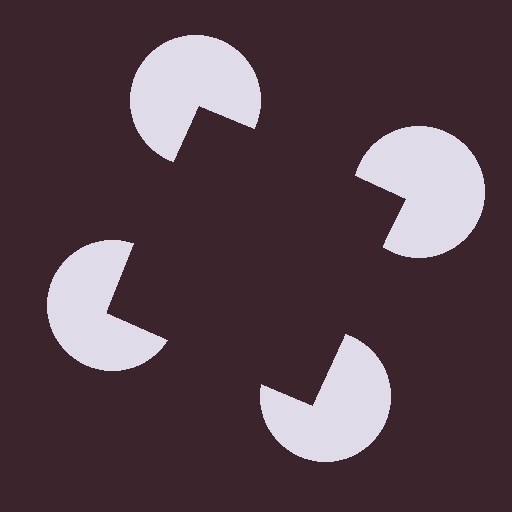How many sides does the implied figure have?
4 sides.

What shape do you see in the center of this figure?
An illusory square — its edges are inferred from the aligned wedge cuts in the pac-man discs, not physically drawn.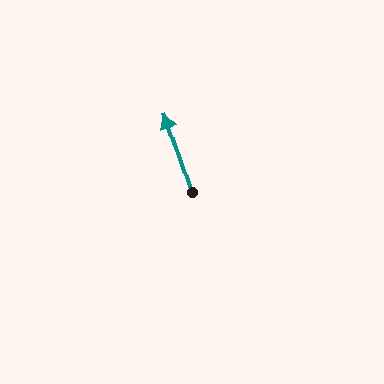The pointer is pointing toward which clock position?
Roughly 11 o'clock.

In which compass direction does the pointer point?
North.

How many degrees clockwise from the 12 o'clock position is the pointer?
Approximately 341 degrees.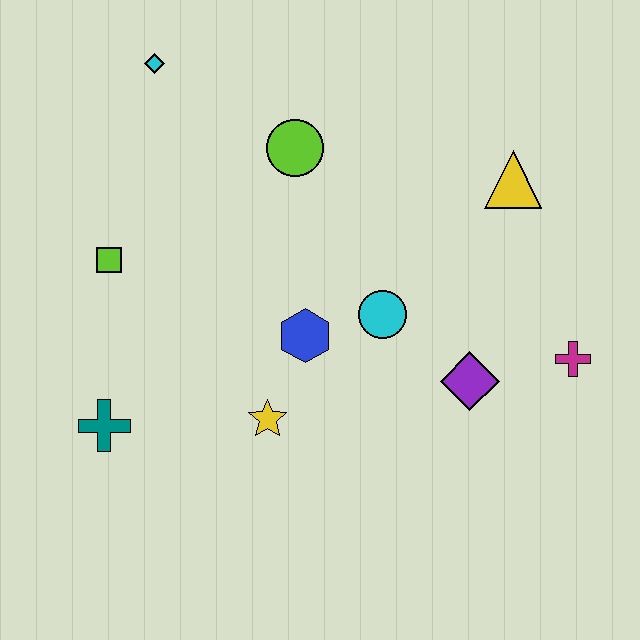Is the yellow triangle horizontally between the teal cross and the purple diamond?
No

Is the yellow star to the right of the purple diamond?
No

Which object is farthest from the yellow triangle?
The teal cross is farthest from the yellow triangle.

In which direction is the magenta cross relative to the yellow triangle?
The magenta cross is below the yellow triangle.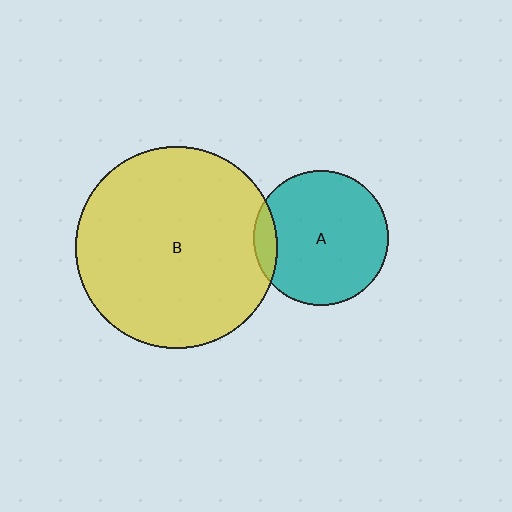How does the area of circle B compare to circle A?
Approximately 2.2 times.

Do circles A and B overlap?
Yes.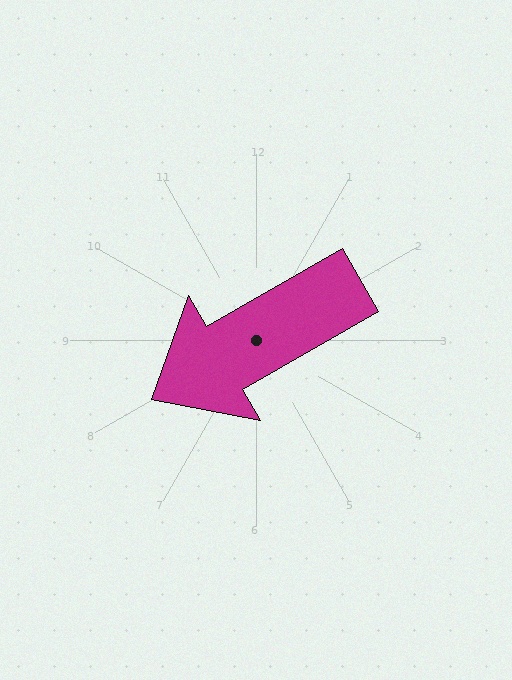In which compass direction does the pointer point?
Southwest.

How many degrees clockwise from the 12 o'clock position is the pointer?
Approximately 240 degrees.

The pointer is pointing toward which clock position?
Roughly 8 o'clock.